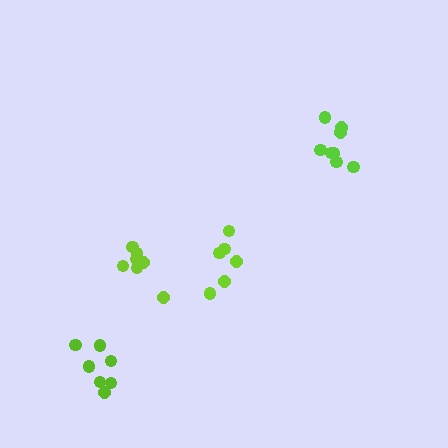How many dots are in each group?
Group 1: 8 dots, Group 2: 6 dots, Group 3: 7 dots, Group 4: 7 dots (28 total).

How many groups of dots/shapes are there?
There are 4 groups.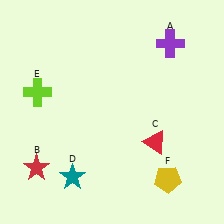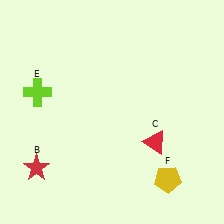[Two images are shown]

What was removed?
The teal star (D), the purple cross (A) were removed in Image 2.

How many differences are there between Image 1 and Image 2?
There are 2 differences between the two images.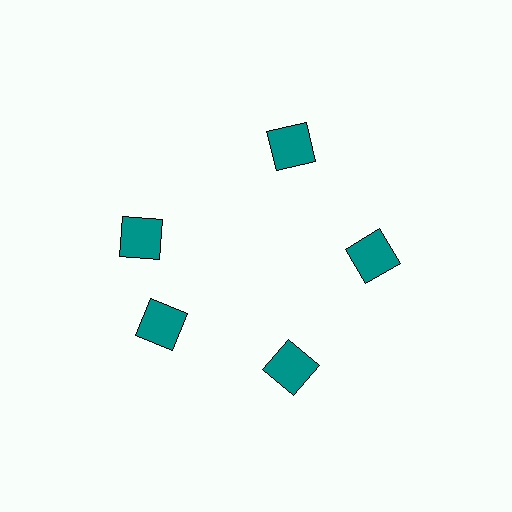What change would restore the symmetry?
The symmetry would be restored by rotating it back into even spacing with its neighbors so that all 5 squares sit at equal angles and equal distance from the center.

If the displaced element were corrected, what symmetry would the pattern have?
It would have 5-fold rotational symmetry — the pattern would map onto itself every 72 degrees.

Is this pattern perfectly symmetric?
No. The 5 teal squares are arranged in a ring, but one element near the 10 o'clock position is rotated out of alignment along the ring, breaking the 5-fold rotational symmetry.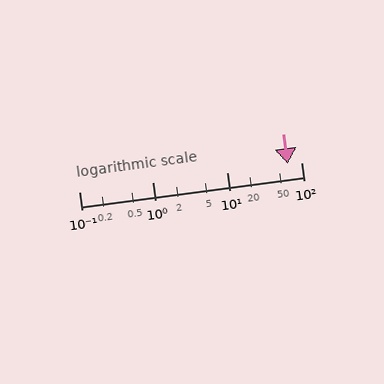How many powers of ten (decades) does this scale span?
The scale spans 3 decades, from 0.1 to 100.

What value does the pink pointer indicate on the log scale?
The pointer indicates approximately 66.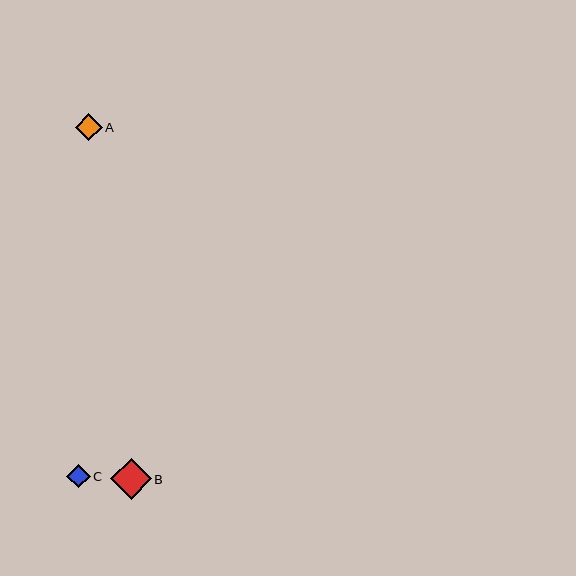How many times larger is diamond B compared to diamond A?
Diamond B is approximately 1.5 times the size of diamond A.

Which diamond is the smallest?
Diamond C is the smallest with a size of approximately 23 pixels.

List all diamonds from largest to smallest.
From largest to smallest: B, A, C.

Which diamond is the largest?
Diamond B is the largest with a size of approximately 40 pixels.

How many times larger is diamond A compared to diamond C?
Diamond A is approximately 1.2 times the size of diamond C.